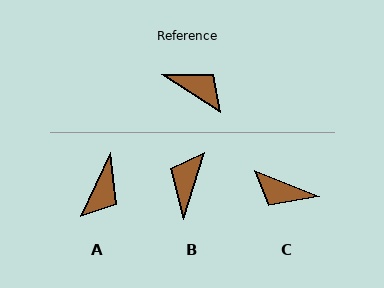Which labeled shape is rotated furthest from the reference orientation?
C, about 169 degrees away.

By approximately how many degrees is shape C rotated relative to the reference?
Approximately 169 degrees clockwise.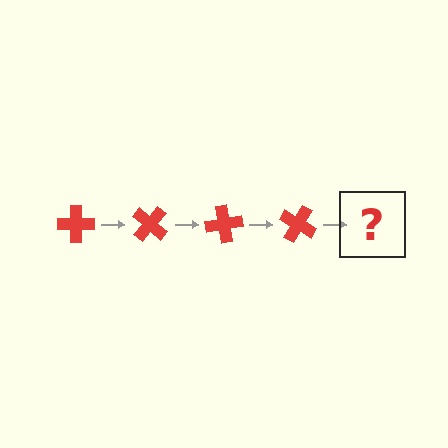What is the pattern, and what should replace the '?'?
The pattern is that the cross rotates 40 degrees each step. The '?' should be a red cross rotated 160 degrees.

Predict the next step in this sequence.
The next step is a red cross rotated 160 degrees.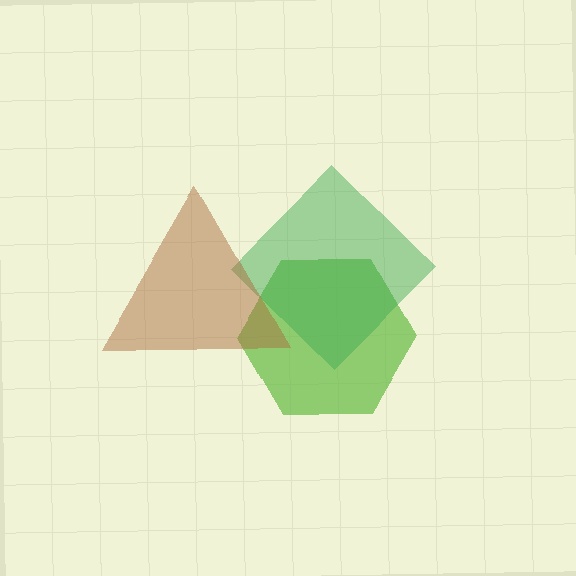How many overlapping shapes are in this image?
There are 3 overlapping shapes in the image.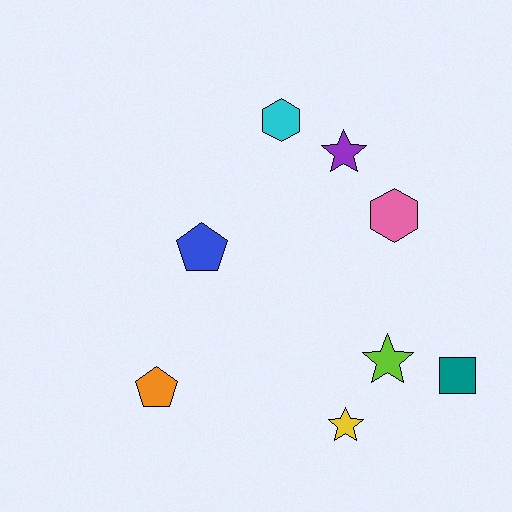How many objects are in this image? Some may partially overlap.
There are 8 objects.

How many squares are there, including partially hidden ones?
There is 1 square.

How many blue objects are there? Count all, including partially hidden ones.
There is 1 blue object.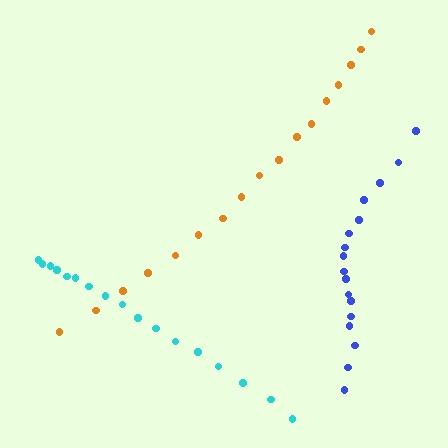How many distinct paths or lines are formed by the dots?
There are 3 distinct paths.